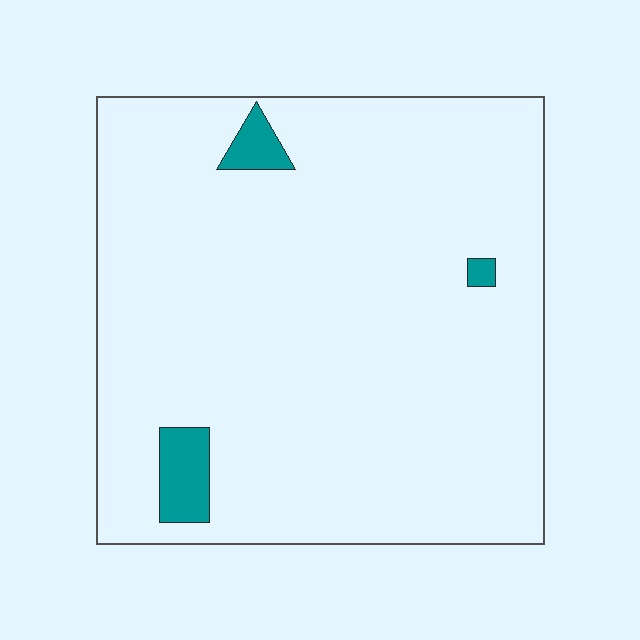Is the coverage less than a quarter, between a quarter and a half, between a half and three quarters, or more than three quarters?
Less than a quarter.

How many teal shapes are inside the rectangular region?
3.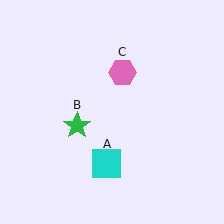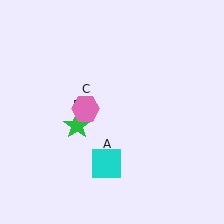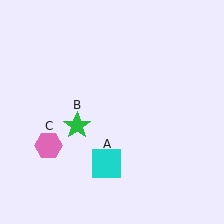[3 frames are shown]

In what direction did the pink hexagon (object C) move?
The pink hexagon (object C) moved down and to the left.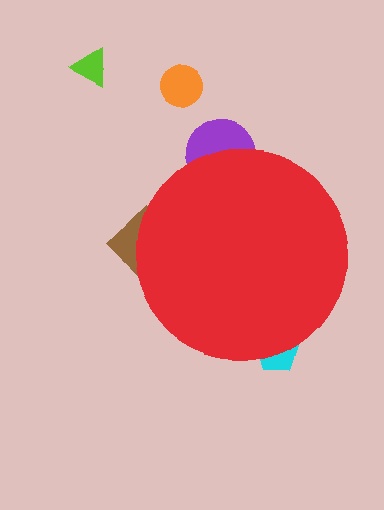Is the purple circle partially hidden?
Yes, the purple circle is partially hidden behind the red circle.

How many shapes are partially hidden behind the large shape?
3 shapes are partially hidden.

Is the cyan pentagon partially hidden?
Yes, the cyan pentagon is partially hidden behind the red circle.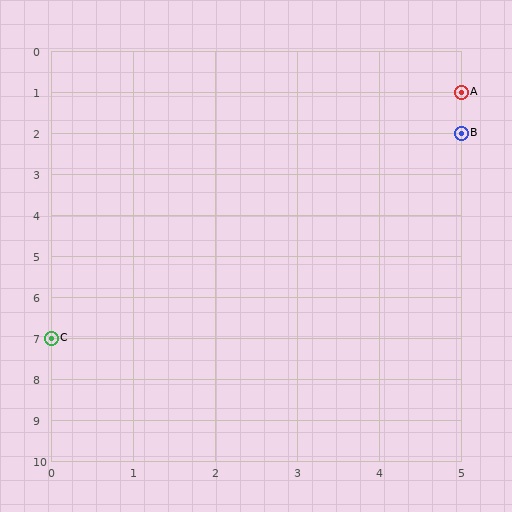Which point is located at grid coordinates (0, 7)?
Point C is at (0, 7).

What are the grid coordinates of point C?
Point C is at grid coordinates (0, 7).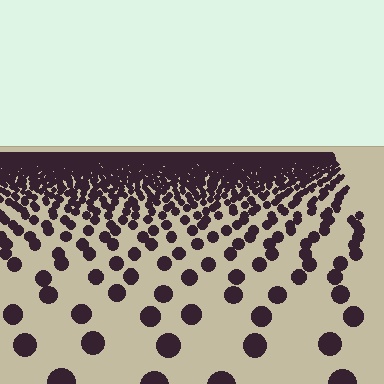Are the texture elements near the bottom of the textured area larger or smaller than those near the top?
Larger. Near the bottom, elements are closer to the viewer and appear at a bigger on-screen size.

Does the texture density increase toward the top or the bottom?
Density increases toward the top.